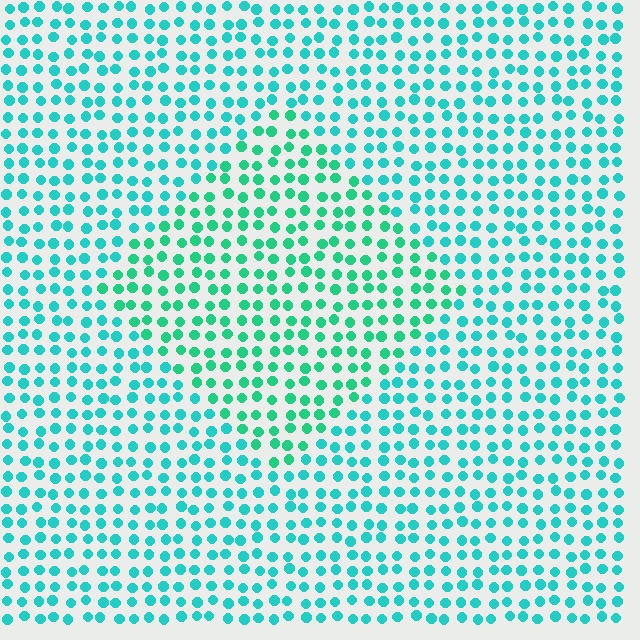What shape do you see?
I see a diamond.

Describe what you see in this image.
The image is filled with small cyan elements in a uniform arrangement. A diamond-shaped region is visible where the elements are tinted to a slightly different hue, forming a subtle color boundary.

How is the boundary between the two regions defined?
The boundary is defined purely by a slight shift in hue (about 23 degrees). Spacing, size, and orientation are identical on both sides.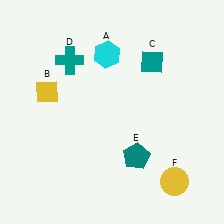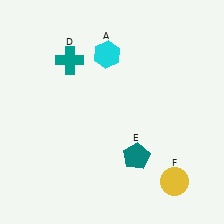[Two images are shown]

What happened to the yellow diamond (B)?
The yellow diamond (B) was removed in Image 2. It was in the top-left area of Image 1.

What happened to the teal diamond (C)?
The teal diamond (C) was removed in Image 2. It was in the top-right area of Image 1.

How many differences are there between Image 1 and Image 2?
There are 2 differences between the two images.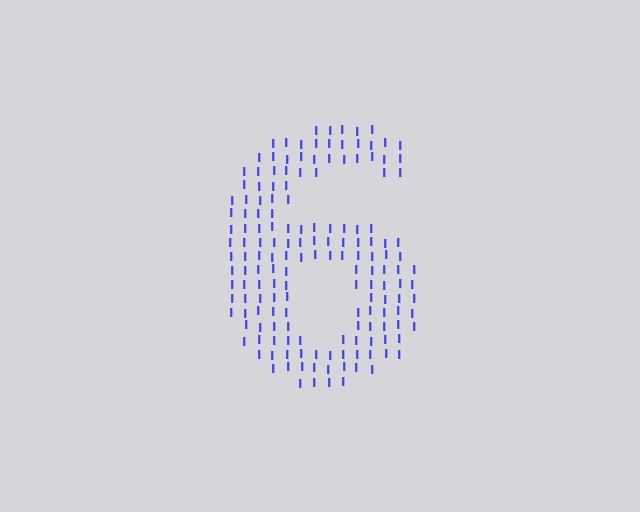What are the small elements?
The small elements are letter I's.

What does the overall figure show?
The overall figure shows the digit 6.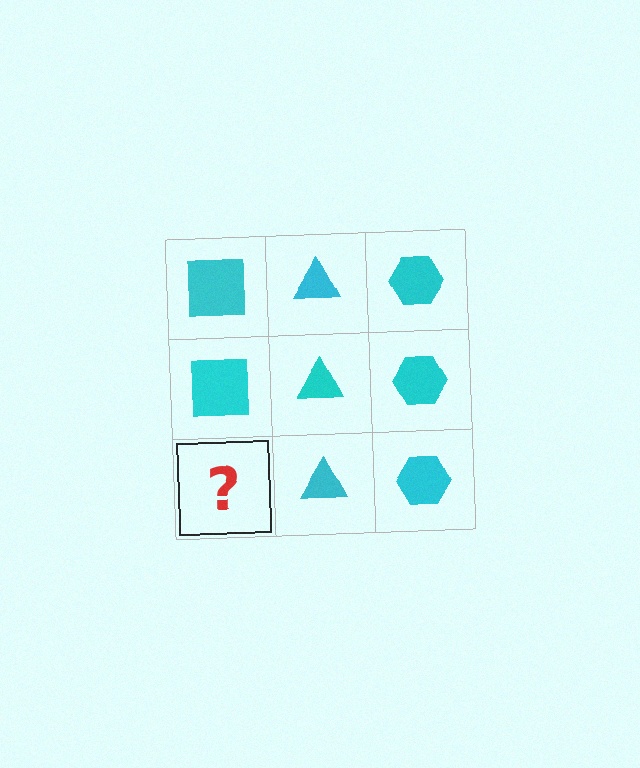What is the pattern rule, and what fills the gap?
The rule is that each column has a consistent shape. The gap should be filled with a cyan square.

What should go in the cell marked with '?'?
The missing cell should contain a cyan square.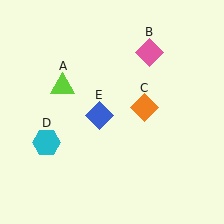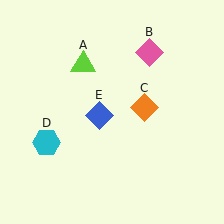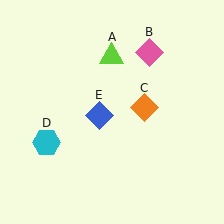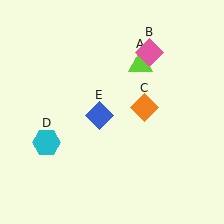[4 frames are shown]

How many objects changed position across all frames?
1 object changed position: lime triangle (object A).